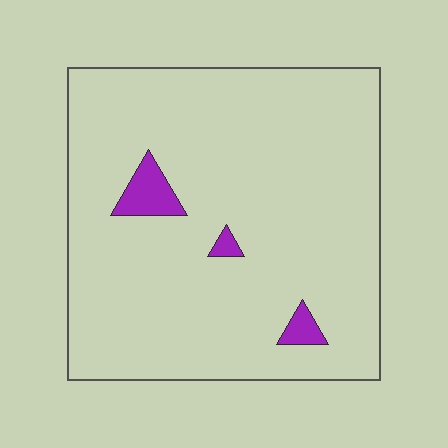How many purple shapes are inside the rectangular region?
3.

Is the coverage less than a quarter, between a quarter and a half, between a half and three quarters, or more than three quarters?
Less than a quarter.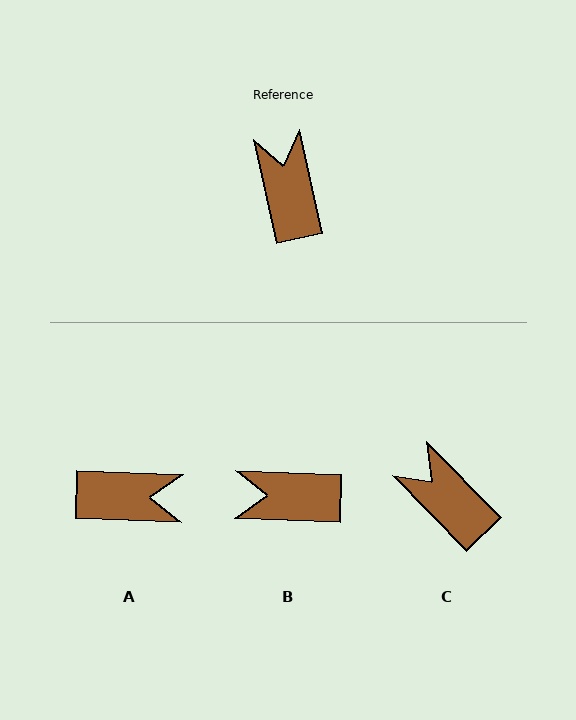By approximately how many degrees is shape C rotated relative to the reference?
Approximately 32 degrees counter-clockwise.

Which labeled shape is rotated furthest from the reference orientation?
A, about 104 degrees away.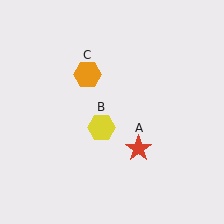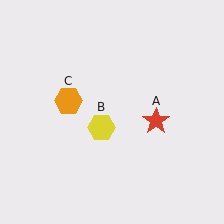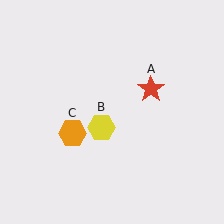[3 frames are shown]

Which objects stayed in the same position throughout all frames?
Yellow hexagon (object B) remained stationary.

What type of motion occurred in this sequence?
The red star (object A), orange hexagon (object C) rotated counterclockwise around the center of the scene.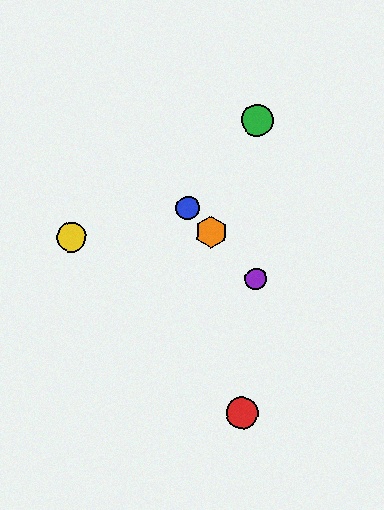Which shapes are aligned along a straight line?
The blue circle, the purple circle, the orange hexagon are aligned along a straight line.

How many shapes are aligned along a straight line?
3 shapes (the blue circle, the purple circle, the orange hexagon) are aligned along a straight line.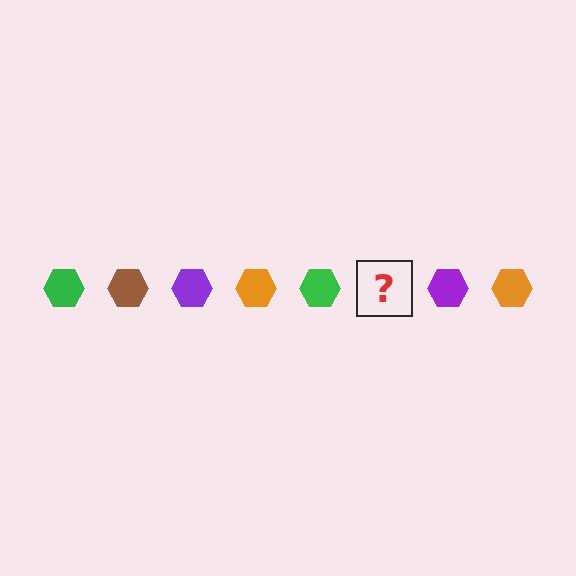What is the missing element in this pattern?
The missing element is a brown hexagon.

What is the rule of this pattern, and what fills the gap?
The rule is that the pattern cycles through green, brown, purple, orange hexagons. The gap should be filled with a brown hexagon.